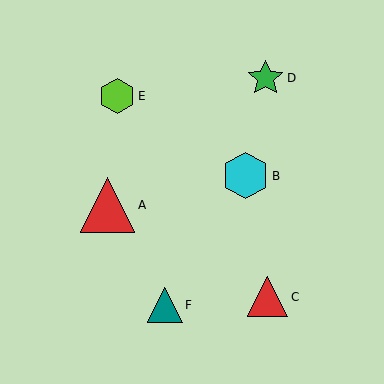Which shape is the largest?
The red triangle (labeled A) is the largest.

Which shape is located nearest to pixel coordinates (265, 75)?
The green star (labeled D) at (266, 78) is nearest to that location.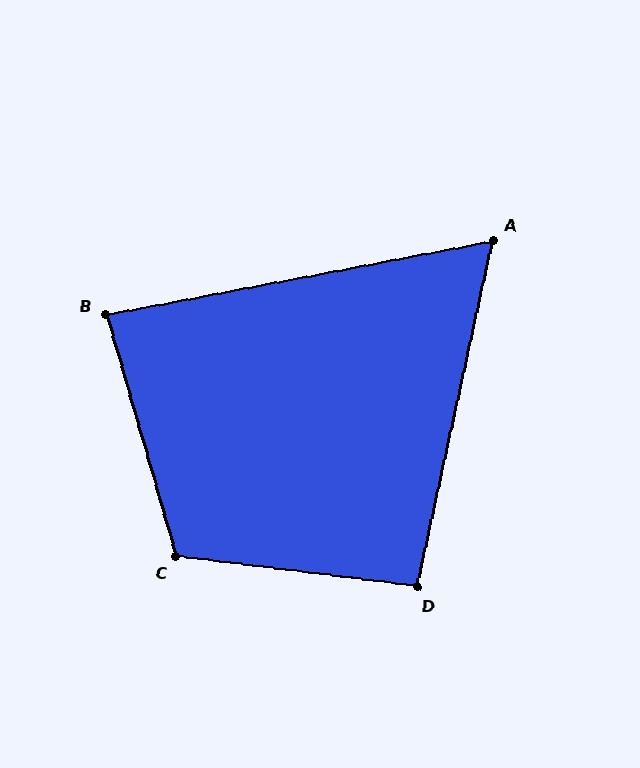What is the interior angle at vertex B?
Approximately 85 degrees (acute).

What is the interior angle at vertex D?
Approximately 95 degrees (obtuse).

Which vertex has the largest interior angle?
C, at approximately 113 degrees.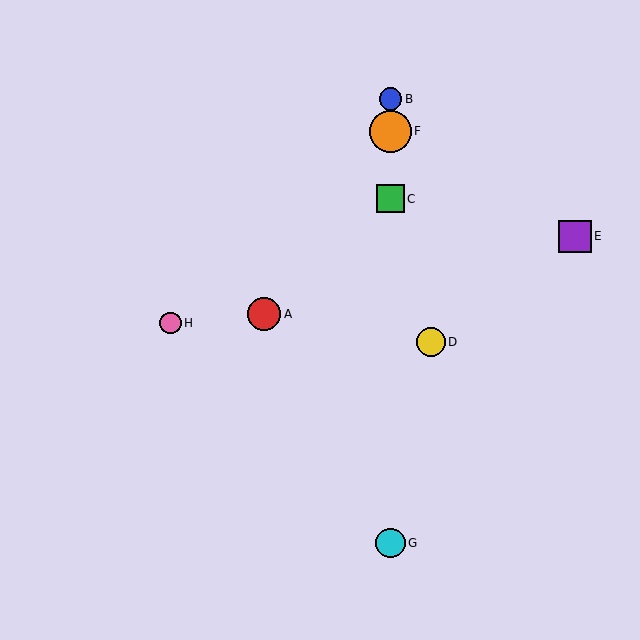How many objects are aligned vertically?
4 objects (B, C, F, G) are aligned vertically.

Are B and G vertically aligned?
Yes, both are at x≈391.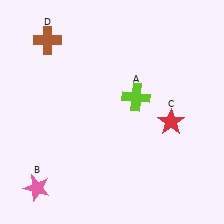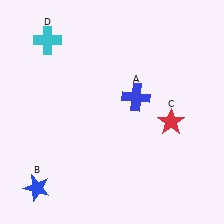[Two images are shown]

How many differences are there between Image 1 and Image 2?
There are 3 differences between the two images.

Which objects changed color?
A changed from lime to blue. B changed from pink to blue. D changed from brown to cyan.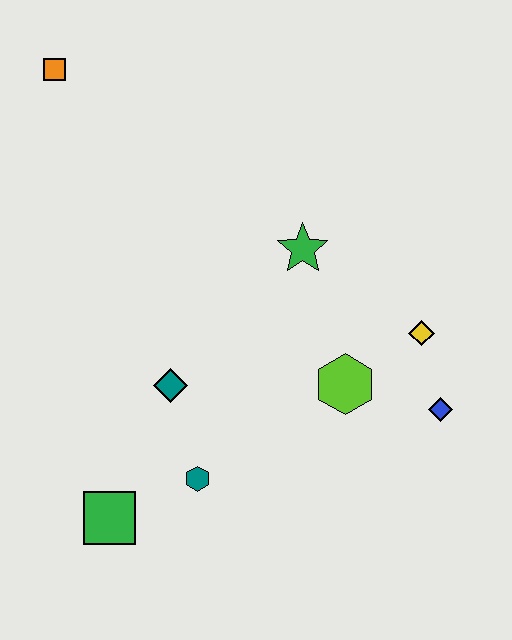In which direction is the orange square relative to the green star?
The orange square is to the left of the green star.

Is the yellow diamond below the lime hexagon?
No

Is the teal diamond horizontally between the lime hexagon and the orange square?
Yes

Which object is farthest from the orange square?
The blue diamond is farthest from the orange square.